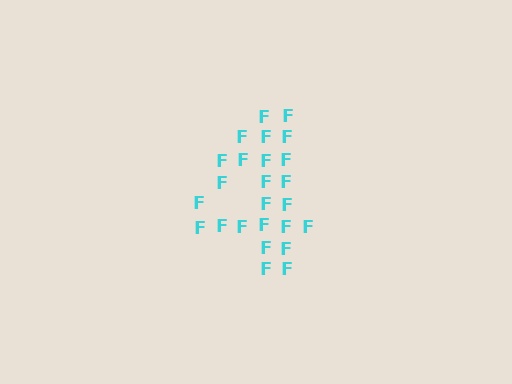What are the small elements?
The small elements are letter F's.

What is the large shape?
The large shape is the digit 4.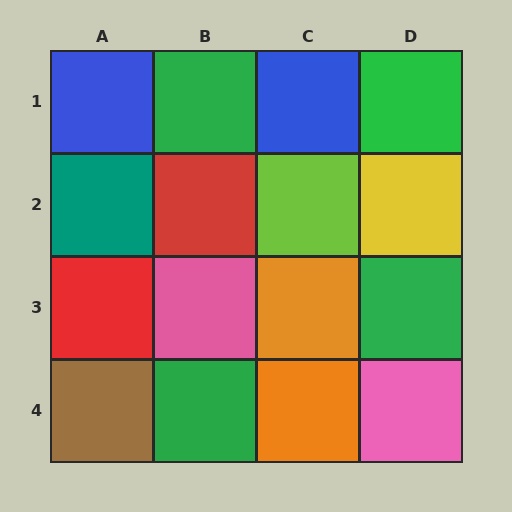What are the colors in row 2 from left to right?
Teal, red, lime, yellow.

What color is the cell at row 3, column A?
Red.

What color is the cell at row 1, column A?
Blue.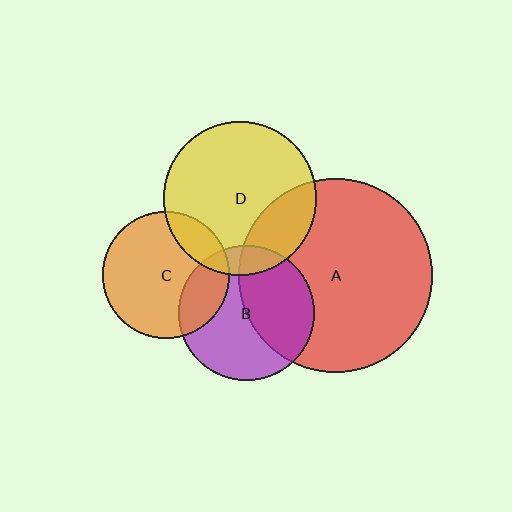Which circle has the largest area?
Circle A (red).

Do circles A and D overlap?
Yes.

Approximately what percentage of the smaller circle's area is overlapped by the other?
Approximately 25%.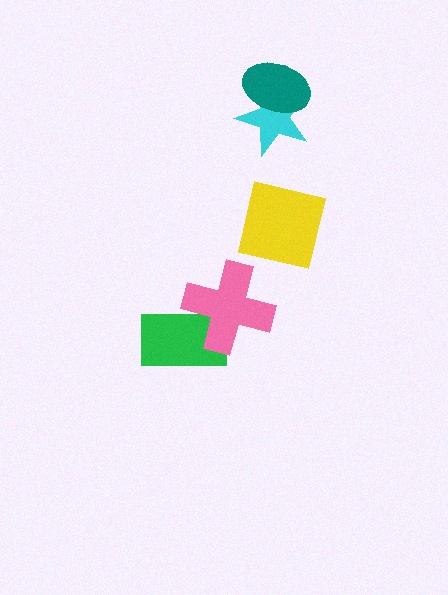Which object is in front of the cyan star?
The teal ellipse is in front of the cyan star.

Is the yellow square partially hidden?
No, no other shape covers it.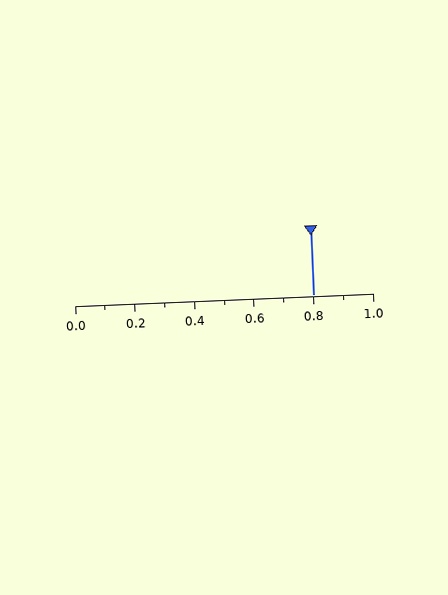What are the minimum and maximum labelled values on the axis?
The axis runs from 0.0 to 1.0.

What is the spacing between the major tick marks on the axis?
The major ticks are spaced 0.2 apart.